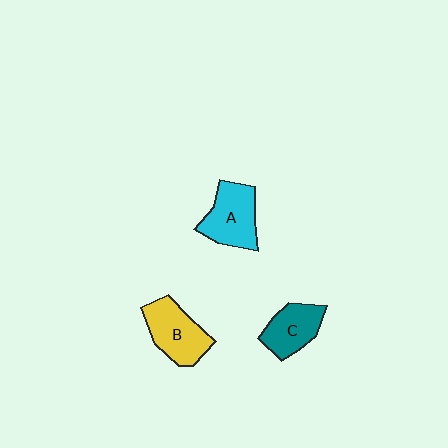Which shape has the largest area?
Shape A (cyan).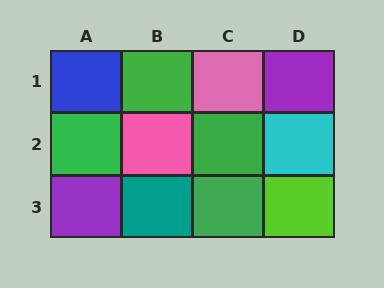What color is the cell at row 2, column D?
Cyan.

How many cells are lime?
1 cell is lime.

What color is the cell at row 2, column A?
Green.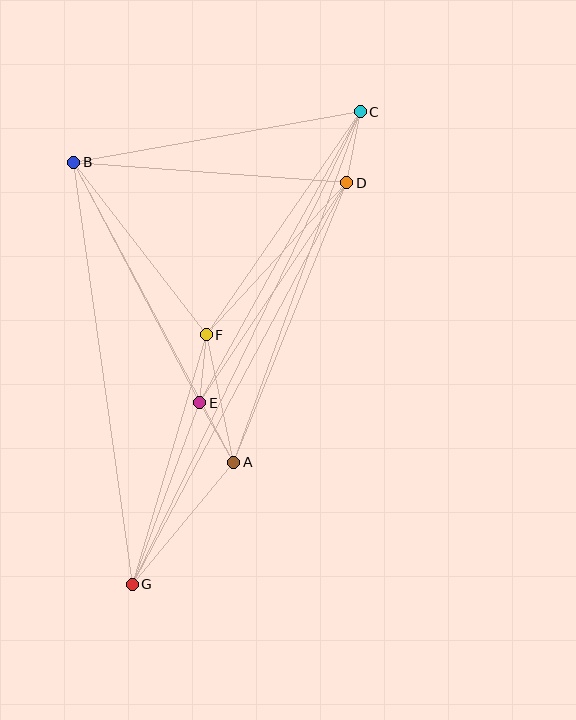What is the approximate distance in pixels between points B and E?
The distance between B and E is approximately 271 pixels.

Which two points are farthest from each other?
Points C and G are farthest from each other.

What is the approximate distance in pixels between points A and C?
The distance between A and C is approximately 373 pixels.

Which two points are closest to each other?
Points E and F are closest to each other.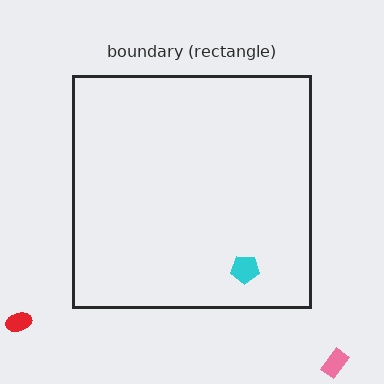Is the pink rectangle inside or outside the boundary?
Outside.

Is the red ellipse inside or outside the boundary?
Outside.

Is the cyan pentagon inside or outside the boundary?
Inside.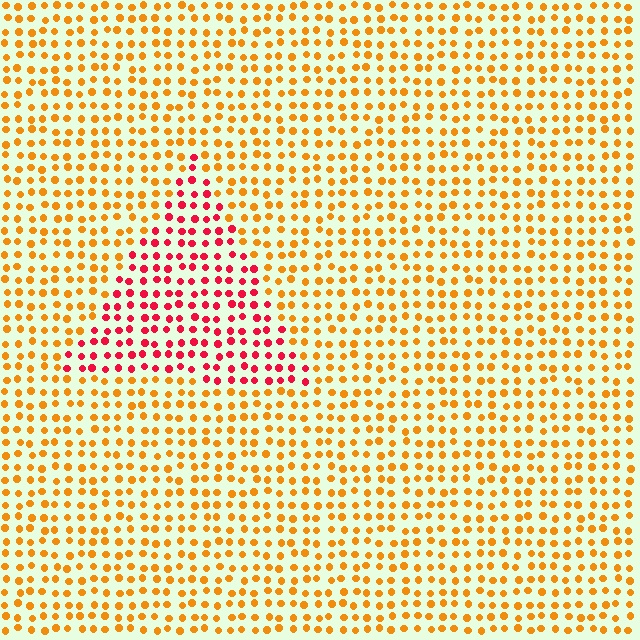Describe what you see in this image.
The image is filled with small orange elements in a uniform arrangement. A triangle-shaped region is visible where the elements are tinted to a slightly different hue, forming a subtle color boundary.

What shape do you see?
I see a triangle.